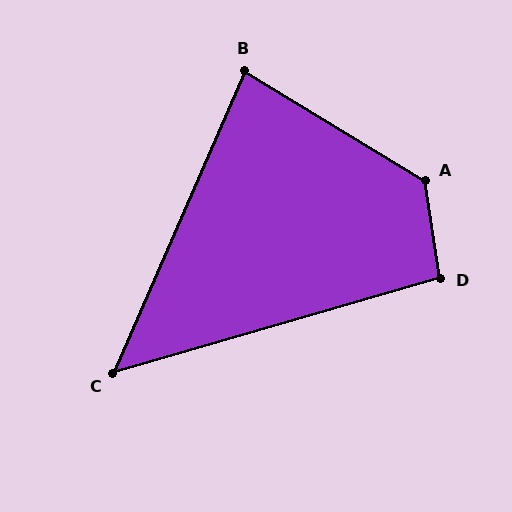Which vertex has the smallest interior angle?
C, at approximately 50 degrees.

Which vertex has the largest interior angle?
A, at approximately 130 degrees.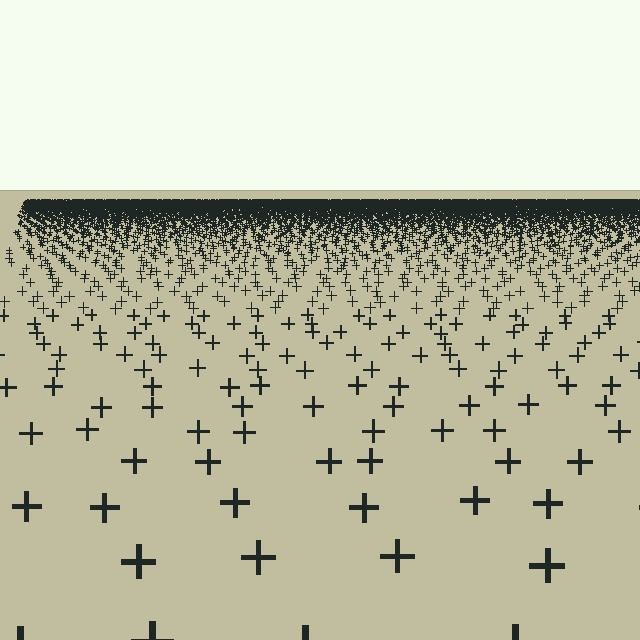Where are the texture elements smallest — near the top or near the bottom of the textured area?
Near the top.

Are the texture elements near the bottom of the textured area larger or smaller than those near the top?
Larger. Near the bottom, elements are closer to the viewer and appear at a bigger on-screen size.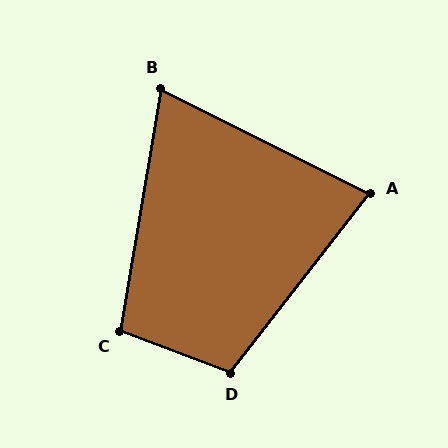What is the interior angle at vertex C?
Approximately 101 degrees (obtuse).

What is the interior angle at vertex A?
Approximately 79 degrees (acute).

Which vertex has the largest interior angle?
D, at approximately 107 degrees.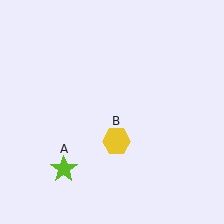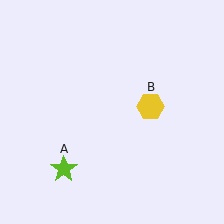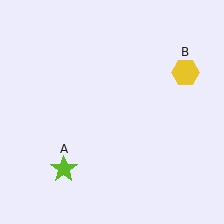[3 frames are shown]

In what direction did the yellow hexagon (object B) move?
The yellow hexagon (object B) moved up and to the right.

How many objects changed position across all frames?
1 object changed position: yellow hexagon (object B).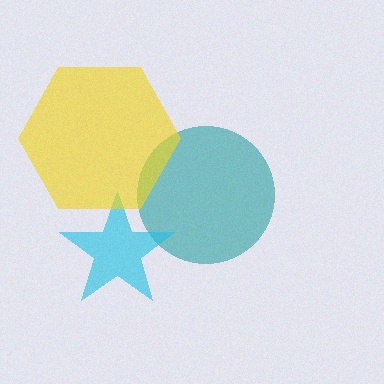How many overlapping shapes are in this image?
There are 3 overlapping shapes in the image.